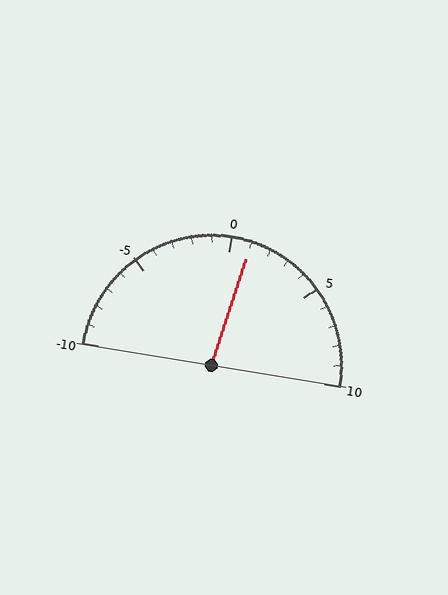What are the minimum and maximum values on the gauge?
The gauge ranges from -10 to 10.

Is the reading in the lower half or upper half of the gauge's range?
The reading is in the upper half of the range (-10 to 10).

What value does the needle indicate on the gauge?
The needle indicates approximately 1.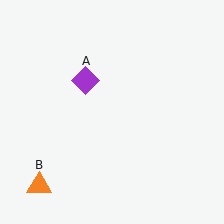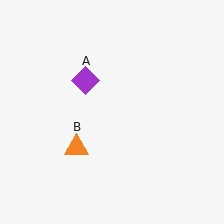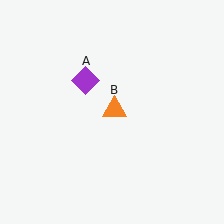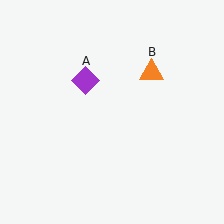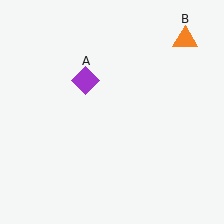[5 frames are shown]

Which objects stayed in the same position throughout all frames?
Purple diamond (object A) remained stationary.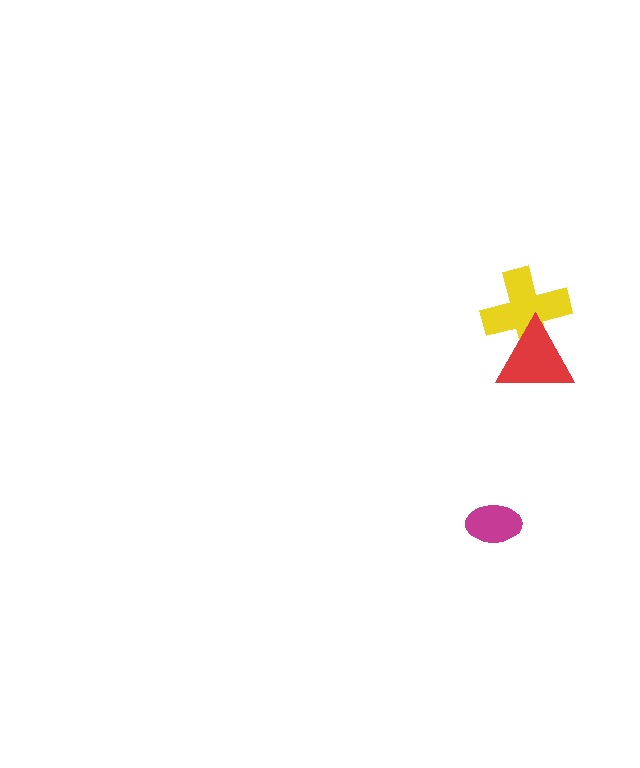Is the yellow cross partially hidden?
Yes, it is partially covered by another shape.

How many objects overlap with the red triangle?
1 object overlaps with the red triangle.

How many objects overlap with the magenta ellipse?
0 objects overlap with the magenta ellipse.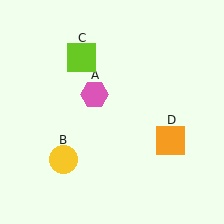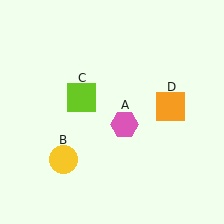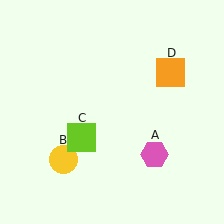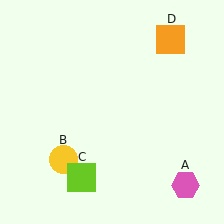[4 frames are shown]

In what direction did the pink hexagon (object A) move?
The pink hexagon (object A) moved down and to the right.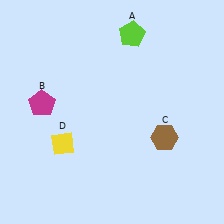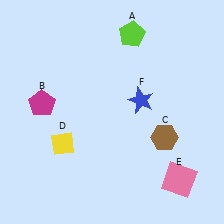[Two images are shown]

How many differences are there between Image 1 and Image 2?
There are 2 differences between the two images.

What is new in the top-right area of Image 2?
A blue star (F) was added in the top-right area of Image 2.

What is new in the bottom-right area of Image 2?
A pink square (E) was added in the bottom-right area of Image 2.